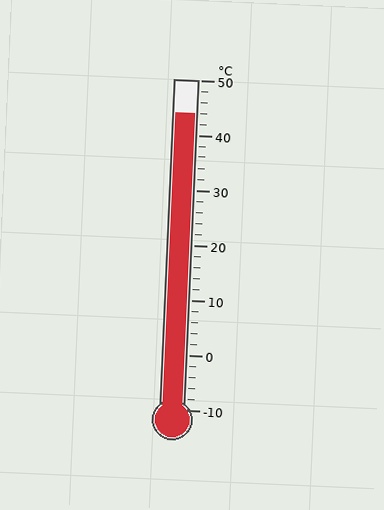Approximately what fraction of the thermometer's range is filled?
The thermometer is filled to approximately 90% of its range.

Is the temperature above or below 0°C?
The temperature is above 0°C.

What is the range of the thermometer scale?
The thermometer scale ranges from -10°C to 50°C.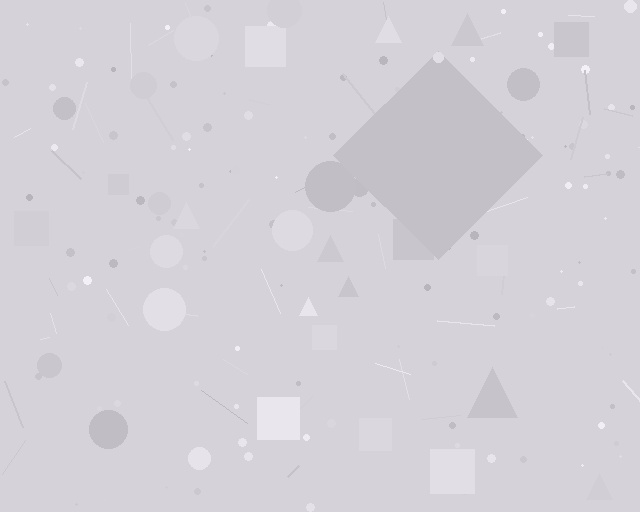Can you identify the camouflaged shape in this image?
The camouflaged shape is a diamond.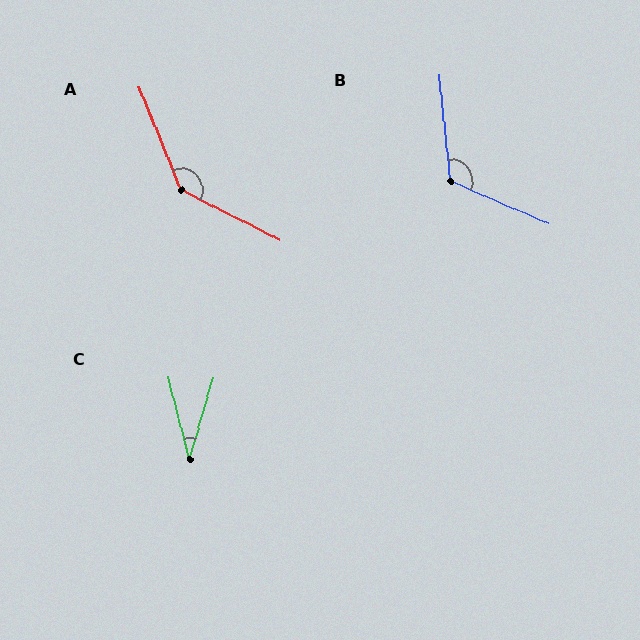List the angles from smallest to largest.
C (31°), B (119°), A (139°).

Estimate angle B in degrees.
Approximately 119 degrees.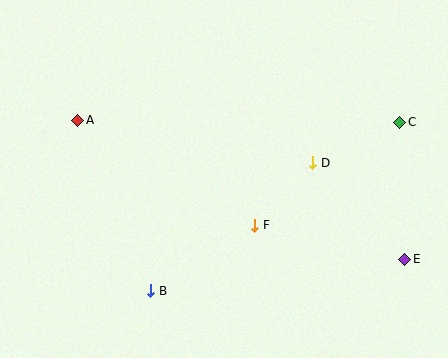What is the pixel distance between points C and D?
The distance between C and D is 96 pixels.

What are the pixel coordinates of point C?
Point C is at (400, 122).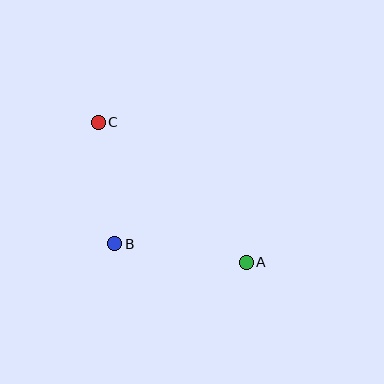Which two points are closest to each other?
Points B and C are closest to each other.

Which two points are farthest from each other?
Points A and C are farthest from each other.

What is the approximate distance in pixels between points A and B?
The distance between A and B is approximately 133 pixels.